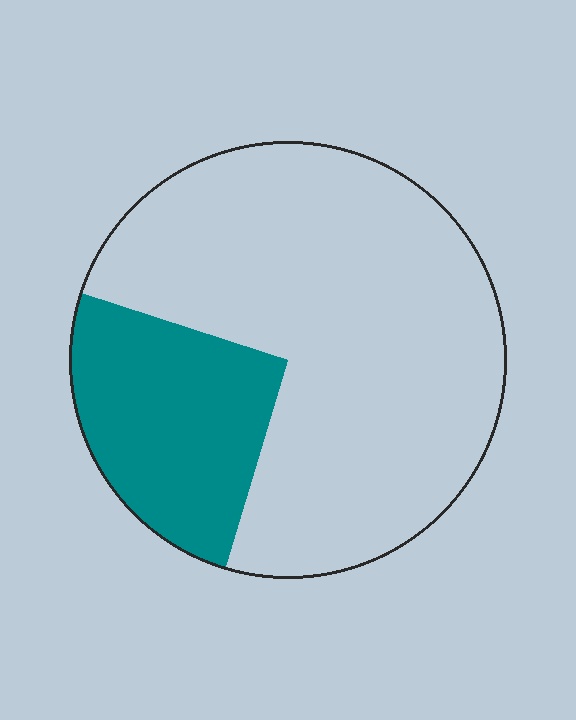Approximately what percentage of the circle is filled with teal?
Approximately 25%.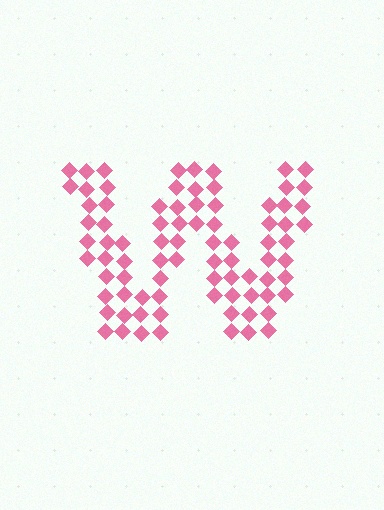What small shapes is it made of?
It is made of small diamonds.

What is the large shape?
The large shape is the letter W.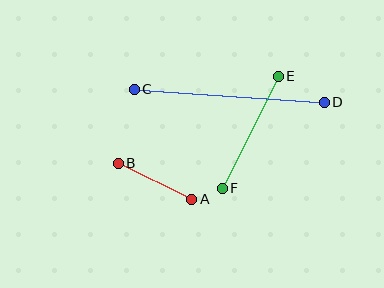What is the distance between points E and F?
The distance is approximately 125 pixels.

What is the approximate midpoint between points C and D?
The midpoint is at approximately (229, 96) pixels.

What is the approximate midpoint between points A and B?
The midpoint is at approximately (155, 181) pixels.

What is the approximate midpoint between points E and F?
The midpoint is at approximately (250, 132) pixels.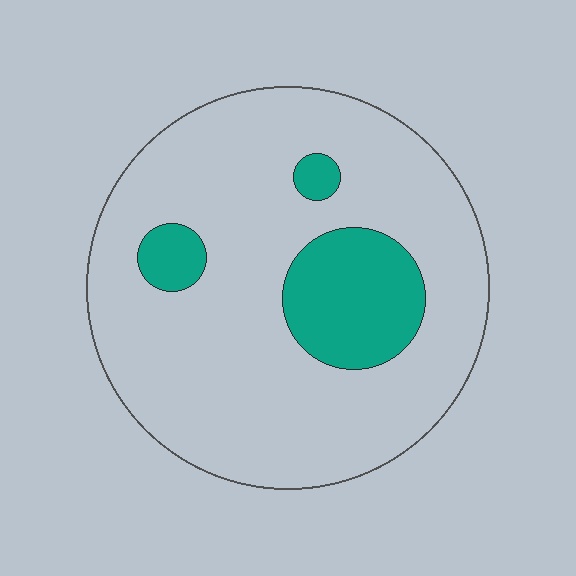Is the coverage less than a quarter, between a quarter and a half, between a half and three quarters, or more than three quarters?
Less than a quarter.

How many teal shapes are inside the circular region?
3.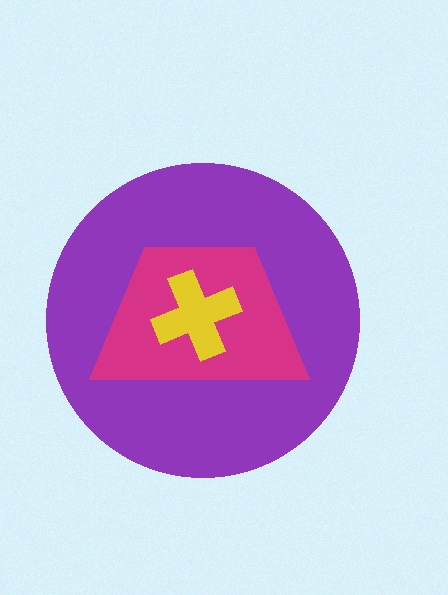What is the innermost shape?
The yellow cross.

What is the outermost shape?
The purple circle.